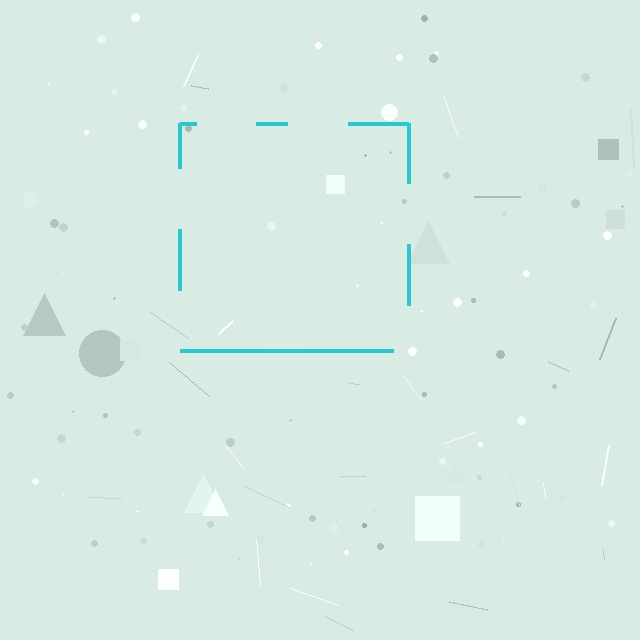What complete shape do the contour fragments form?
The contour fragments form a square.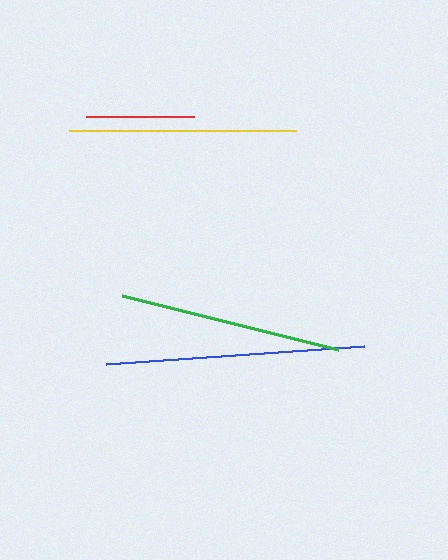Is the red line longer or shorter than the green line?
The green line is longer than the red line.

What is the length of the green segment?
The green segment is approximately 223 pixels long.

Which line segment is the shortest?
The red line is the shortest at approximately 108 pixels.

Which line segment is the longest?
The blue line is the longest at approximately 259 pixels.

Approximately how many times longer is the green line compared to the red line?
The green line is approximately 2.1 times the length of the red line.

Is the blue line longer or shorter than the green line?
The blue line is longer than the green line.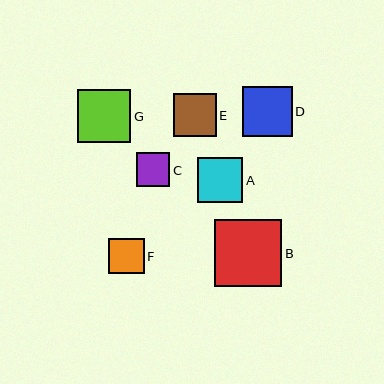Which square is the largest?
Square B is the largest with a size of approximately 67 pixels.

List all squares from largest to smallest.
From largest to smallest: B, G, D, A, E, F, C.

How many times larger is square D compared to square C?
Square D is approximately 1.5 times the size of square C.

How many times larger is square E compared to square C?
Square E is approximately 1.3 times the size of square C.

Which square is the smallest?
Square C is the smallest with a size of approximately 34 pixels.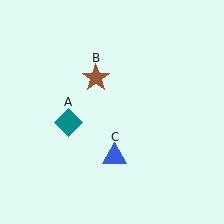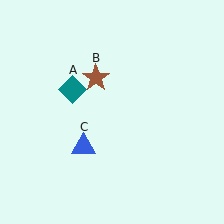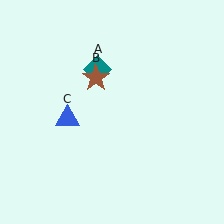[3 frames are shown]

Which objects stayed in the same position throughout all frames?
Brown star (object B) remained stationary.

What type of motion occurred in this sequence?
The teal diamond (object A), blue triangle (object C) rotated clockwise around the center of the scene.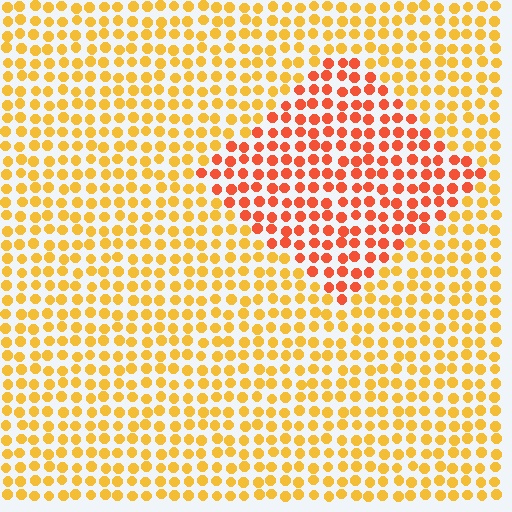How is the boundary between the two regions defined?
The boundary is defined purely by a slight shift in hue (about 34 degrees). Spacing, size, and orientation are identical on both sides.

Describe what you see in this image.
The image is filled with small yellow elements in a uniform arrangement. A diamond-shaped region is visible where the elements are tinted to a slightly different hue, forming a subtle color boundary.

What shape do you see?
I see a diamond.